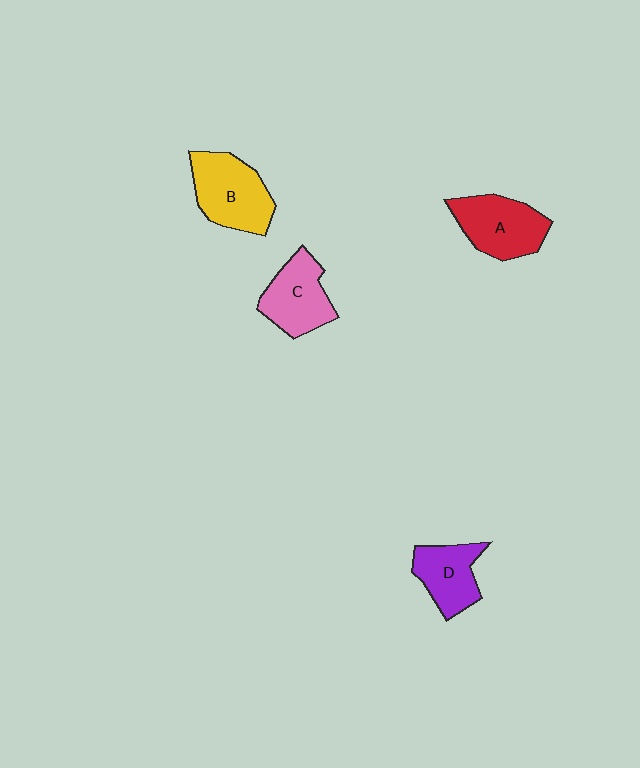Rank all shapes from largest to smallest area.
From largest to smallest: B (yellow), A (red), C (pink), D (purple).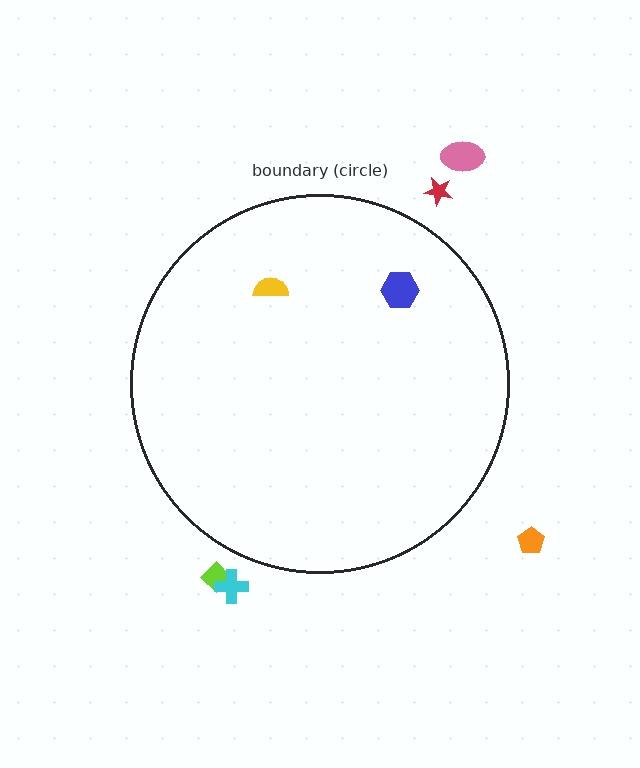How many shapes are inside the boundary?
2 inside, 5 outside.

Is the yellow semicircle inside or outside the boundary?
Inside.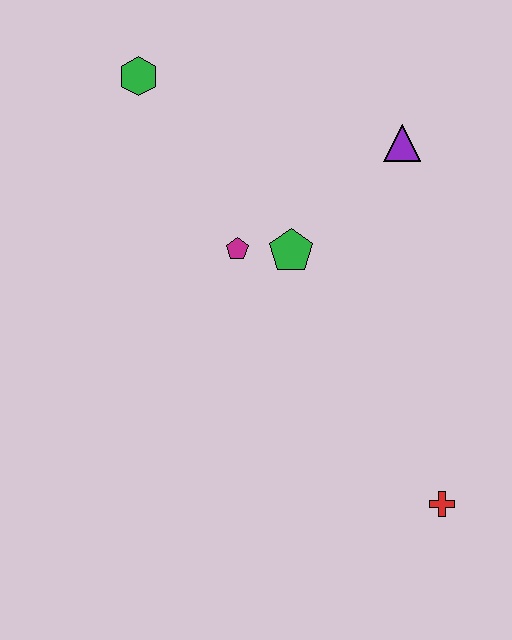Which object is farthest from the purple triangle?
The red cross is farthest from the purple triangle.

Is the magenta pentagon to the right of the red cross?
No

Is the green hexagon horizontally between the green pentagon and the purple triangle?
No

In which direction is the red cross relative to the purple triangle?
The red cross is below the purple triangle.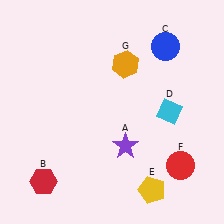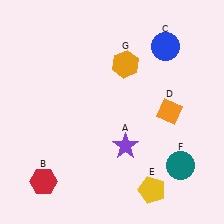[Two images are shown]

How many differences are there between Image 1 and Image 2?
There are 2 differences between the two images.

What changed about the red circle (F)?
In Image 1, F is red. In Image 2, it changed to teal.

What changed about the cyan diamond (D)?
In Image 1, D is cyan. In Image 2, it changed to orange.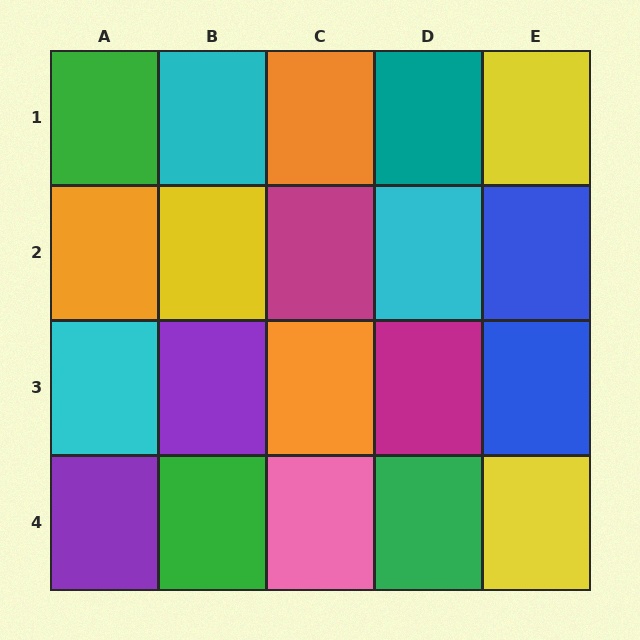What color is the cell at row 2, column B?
Yellow.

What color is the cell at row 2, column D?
Cyan.